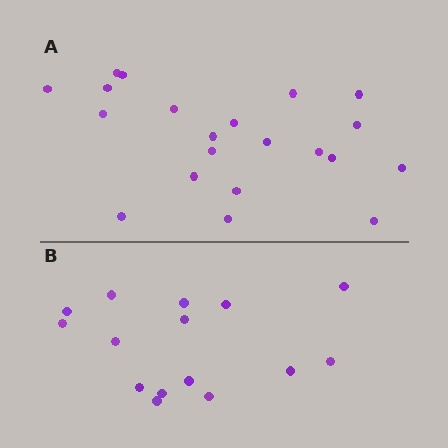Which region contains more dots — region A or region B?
Region A (the top region) has more dots.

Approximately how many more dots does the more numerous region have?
Region A has about 6 more dots than region B.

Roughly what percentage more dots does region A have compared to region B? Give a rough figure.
About 40% more.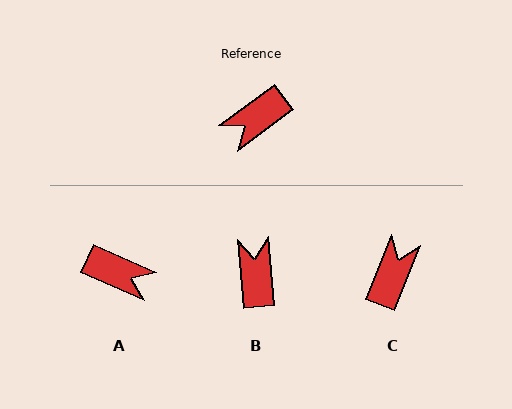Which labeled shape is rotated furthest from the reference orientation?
C, about 148 degrees away.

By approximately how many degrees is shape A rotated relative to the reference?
Approximately 120 degrees counter-clockwise.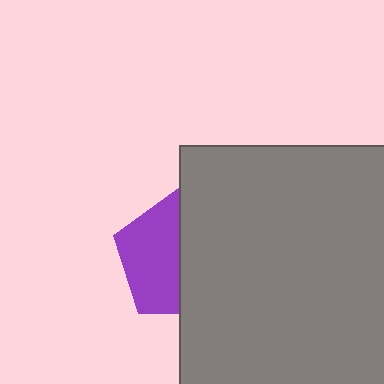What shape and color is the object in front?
The object in front is a gray square.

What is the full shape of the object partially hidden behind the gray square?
The partially hidden object is a purple pentagon.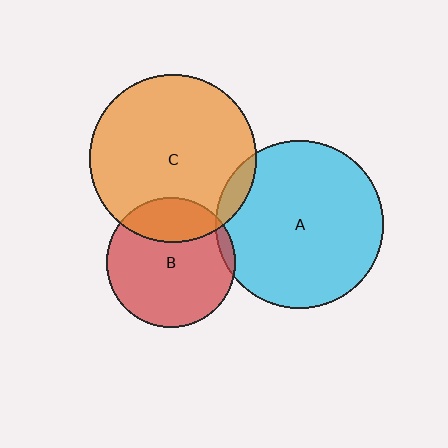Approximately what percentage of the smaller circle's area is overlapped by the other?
Approximately 5%.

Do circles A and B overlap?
Yes.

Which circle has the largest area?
Circle A (cyan).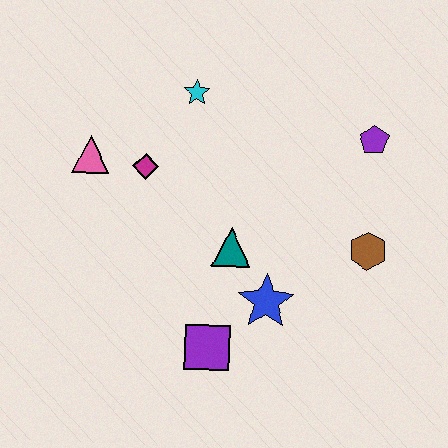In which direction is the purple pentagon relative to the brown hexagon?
The purple pentagon is above the brown hexagon.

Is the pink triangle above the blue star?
Yes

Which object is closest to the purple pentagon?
The brown hexagon is closest to the purple pentagon.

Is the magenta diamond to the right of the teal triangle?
No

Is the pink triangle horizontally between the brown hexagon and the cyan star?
No